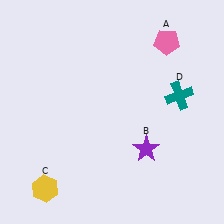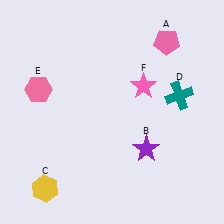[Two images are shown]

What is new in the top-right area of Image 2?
A pink star (F) was added in the top-right area of Image 2.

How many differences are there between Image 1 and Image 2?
There are 2 differences between the two images.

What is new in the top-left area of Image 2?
A pink hexagon (E) was added in the top-left area of Image 2.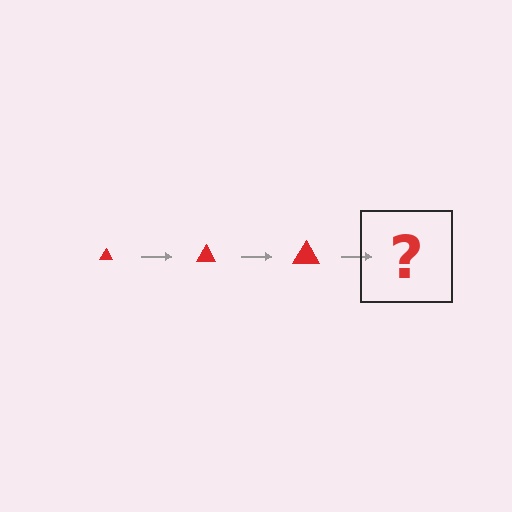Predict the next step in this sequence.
The next step is a red triangle, larger than the previous one.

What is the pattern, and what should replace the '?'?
The pattern is that the triangle gets progressively larger each step. The '?' should be a red triangle, larger than the previous one.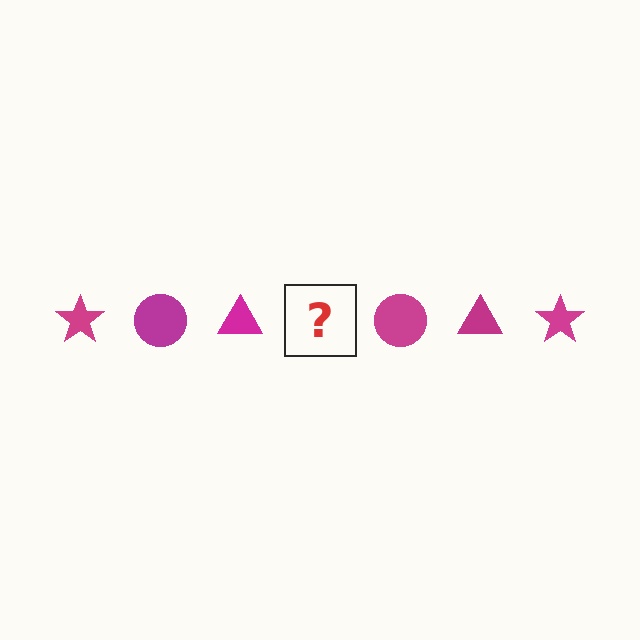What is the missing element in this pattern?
The missing element is a magenta star.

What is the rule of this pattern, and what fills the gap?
The rule is that the pattern cycles through star, circle, triangle shapes in magenta. The gap should be filled with a magenta star.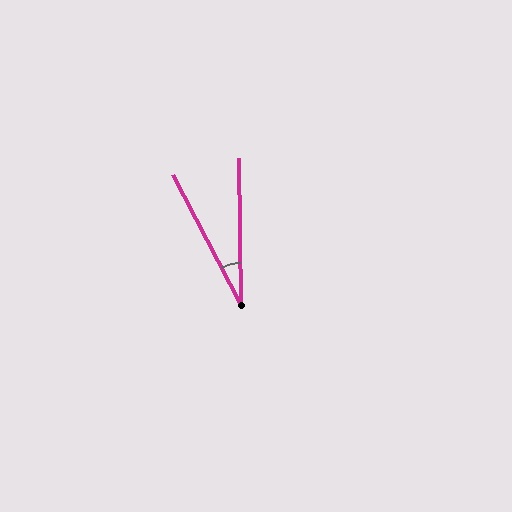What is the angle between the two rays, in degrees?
Approximately 27 degrees.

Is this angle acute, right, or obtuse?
It is acute.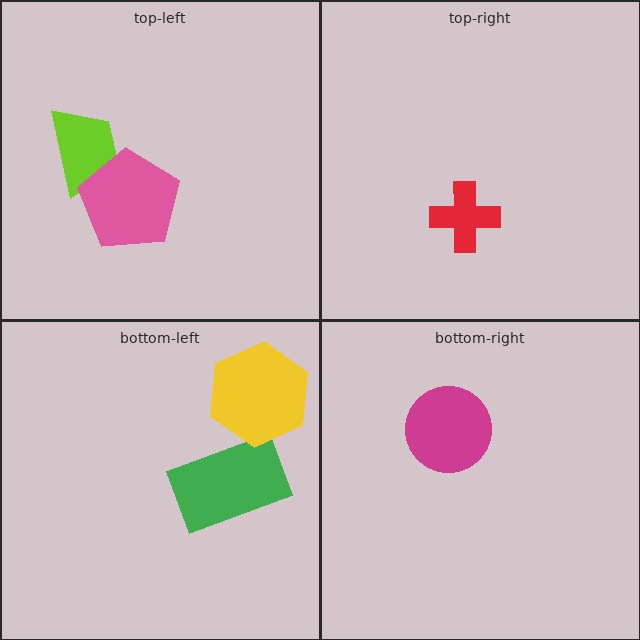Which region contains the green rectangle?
The bottom-left region.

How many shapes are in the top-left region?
2.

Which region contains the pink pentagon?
The top-left region.